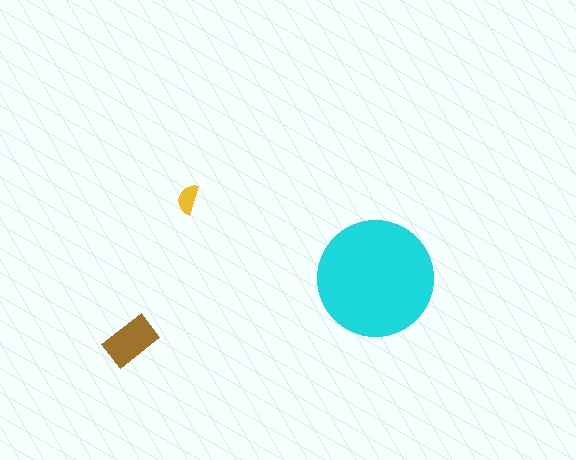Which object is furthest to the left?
The brown rectangle is leftmost.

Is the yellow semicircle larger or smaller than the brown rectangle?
Smaller.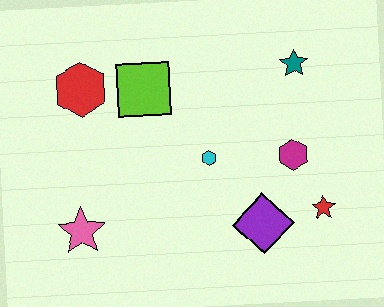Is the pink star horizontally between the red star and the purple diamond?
No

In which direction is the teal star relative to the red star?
The teal star is above the red star.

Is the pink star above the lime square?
No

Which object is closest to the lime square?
The red hexagon is closest to the lime square.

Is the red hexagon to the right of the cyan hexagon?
No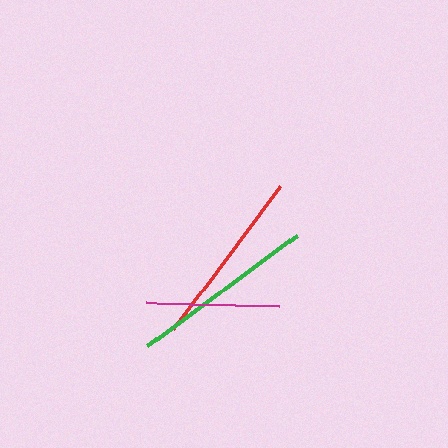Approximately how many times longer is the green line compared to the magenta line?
The green line is approximately 1.4 times the length of the magenta line.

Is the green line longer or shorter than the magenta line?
The green line is longer than the magenta line.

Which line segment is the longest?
The green line is the longest at approximately 186 pixels.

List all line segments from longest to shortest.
From longest to shortest: green, red, magenta.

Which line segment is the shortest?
The magenta line is the shortest at approximately 133 pixels.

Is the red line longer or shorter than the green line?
The green line is longer than the red line.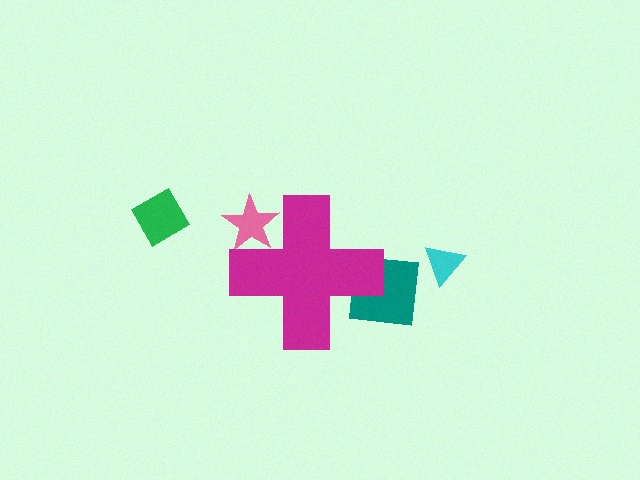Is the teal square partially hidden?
Yes, the teal square is partially hidden behind the magenta cross.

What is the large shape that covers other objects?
A magenta cross.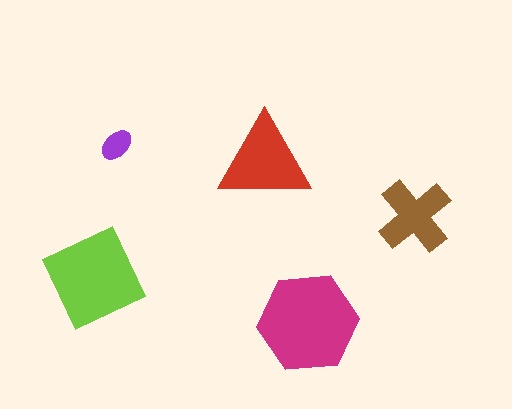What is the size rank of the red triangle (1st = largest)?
3rd.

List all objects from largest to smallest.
The magenta hexagon, the lime square, the red triangle, the brown cross, the purple ellipse.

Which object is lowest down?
The magenta hexagon is bottommost.